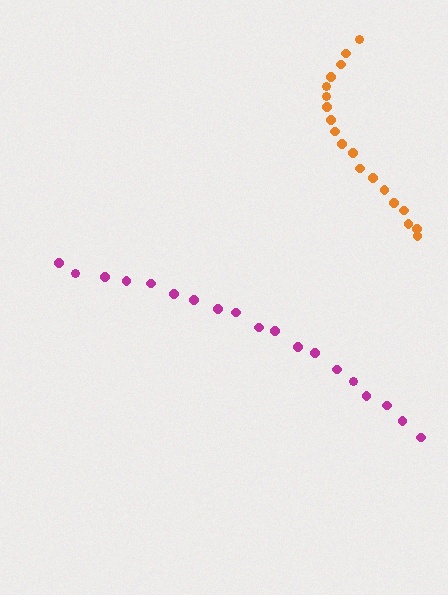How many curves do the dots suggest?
There are 2 distinct paths.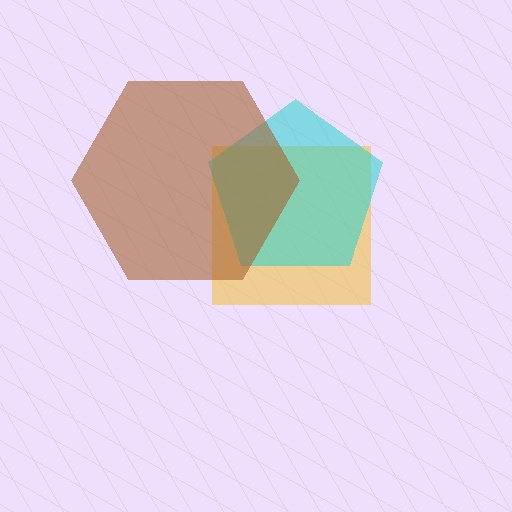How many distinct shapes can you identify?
There are 3 distinct shapes: a yellow square, a cyan pentagon, a brown hexagon.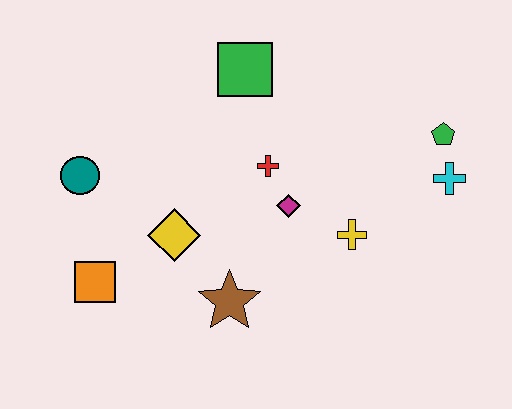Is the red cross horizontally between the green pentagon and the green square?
Yes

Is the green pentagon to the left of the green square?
No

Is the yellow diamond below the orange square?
No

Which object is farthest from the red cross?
The orange square is farthest from the red cross.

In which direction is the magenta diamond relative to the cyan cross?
The magenta diamond is to the left of the cyan cross.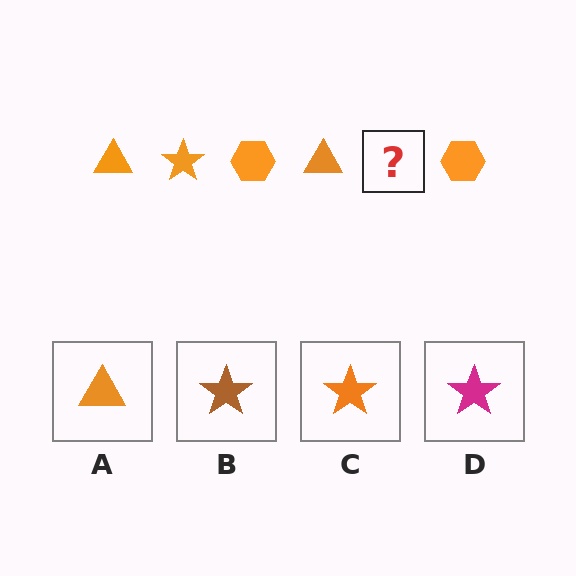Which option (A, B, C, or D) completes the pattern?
C.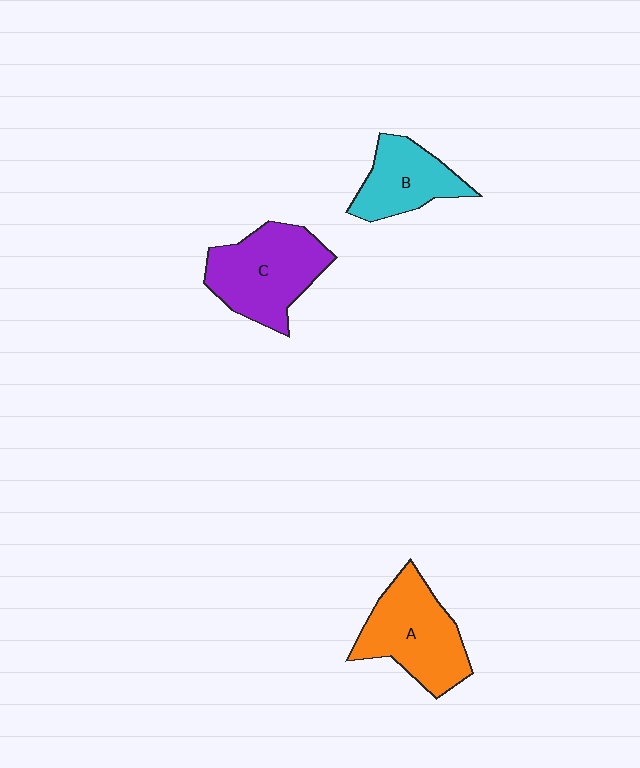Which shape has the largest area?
Shape C (purple).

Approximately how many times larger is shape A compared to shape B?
Approximately 1.4 times.